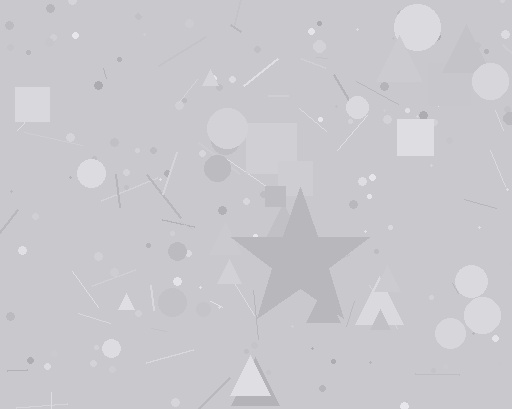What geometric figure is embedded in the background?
A star is embedded in the background.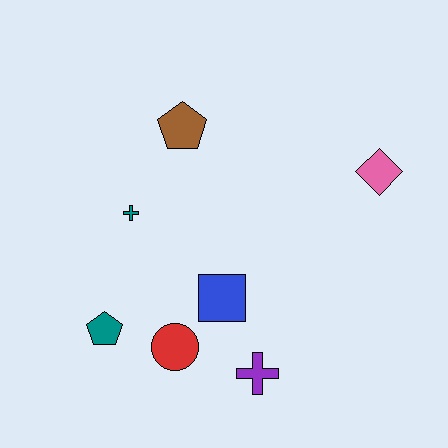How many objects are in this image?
There are 7 objects.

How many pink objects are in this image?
There is 1 pink object.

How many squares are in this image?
There is 1 square.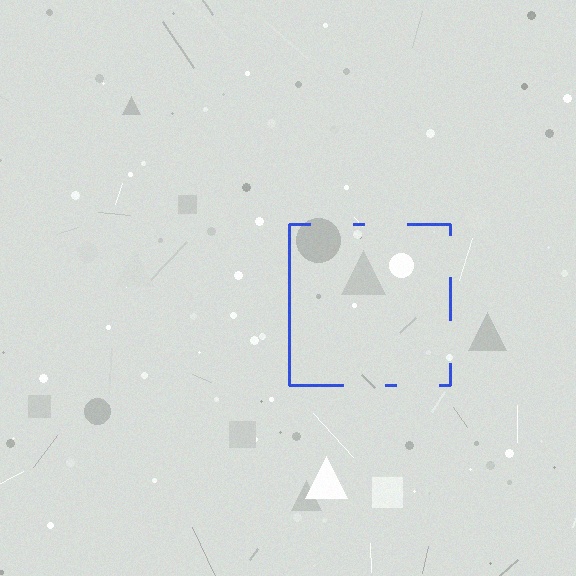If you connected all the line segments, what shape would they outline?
They would outline a square.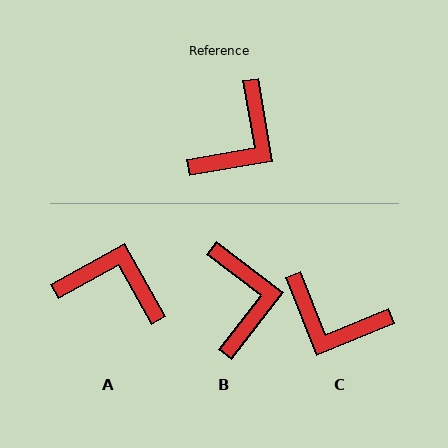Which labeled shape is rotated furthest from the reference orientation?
A, about 110 degrees away.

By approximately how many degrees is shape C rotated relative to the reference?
Approximately 78 degrees clockwise.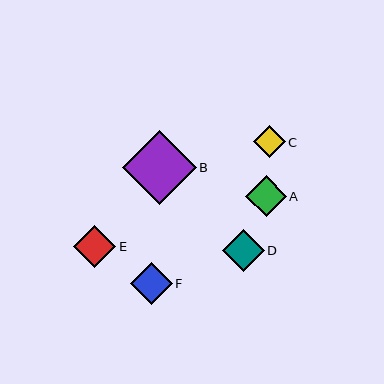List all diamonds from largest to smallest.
From largest to smallest: B, E, D, F, A, C.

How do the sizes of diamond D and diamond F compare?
Diamond D and diamond F are approximately the same size.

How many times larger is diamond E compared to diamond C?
Diamond E is approximately 1.3 times the size of diamond C.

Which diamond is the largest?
Diamond B is the largest with a size of approximately 74 pixels.